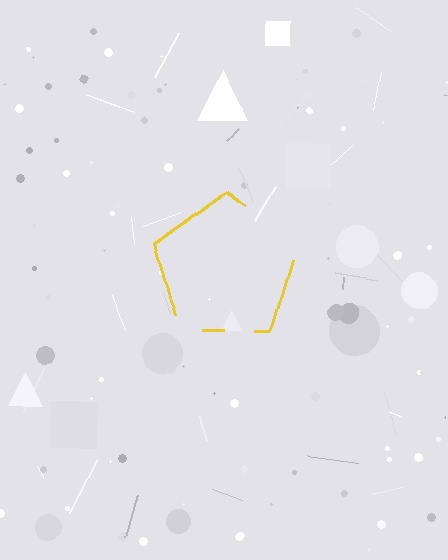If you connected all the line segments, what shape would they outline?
They would outline a pentagon.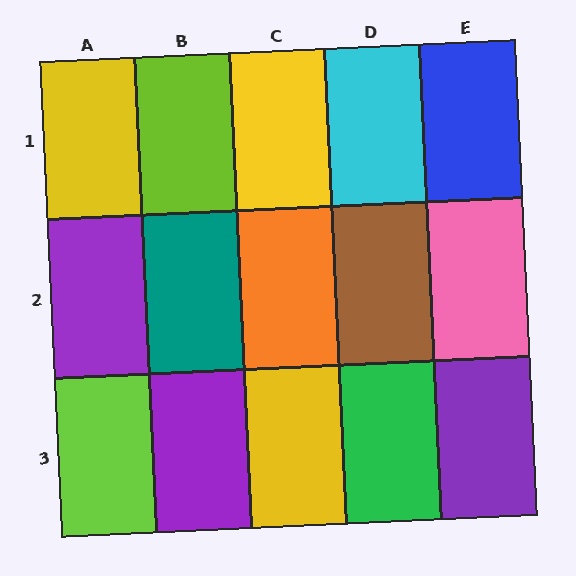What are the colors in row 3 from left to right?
Lime, purple, yellow, green, purple.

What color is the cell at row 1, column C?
Yellow.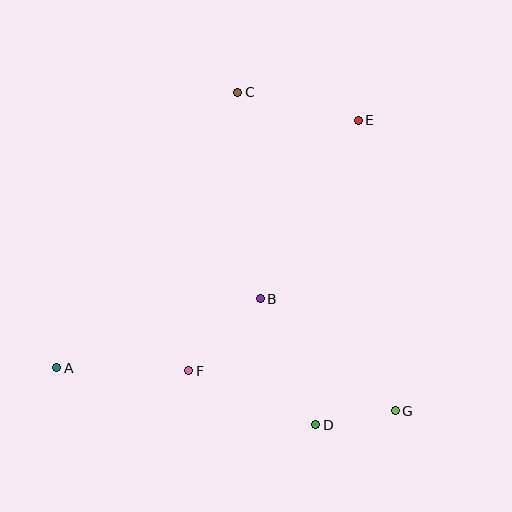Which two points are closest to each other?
Points D and G are closest to each other.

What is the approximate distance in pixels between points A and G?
The distance between A and G is approximately 341 pixels.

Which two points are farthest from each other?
Points A and E are farthest from each other.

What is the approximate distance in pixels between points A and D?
The distance between A and D is approximately 265 pixels.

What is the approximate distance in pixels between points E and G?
The distance between E and G is approximately 293 pixels.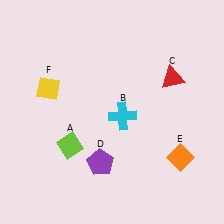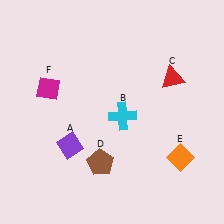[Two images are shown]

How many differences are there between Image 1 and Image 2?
There are 3 differences between the two images.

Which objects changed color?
A changed from lime to purple. D changed from purple to brown. F changed from yellow to magenta.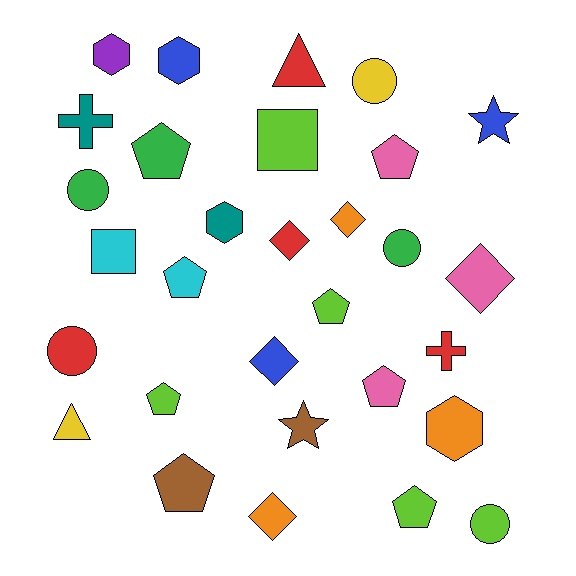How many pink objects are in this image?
There are 3 pink objects.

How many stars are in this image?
There are 2 stars.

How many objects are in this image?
There are 30 objects.